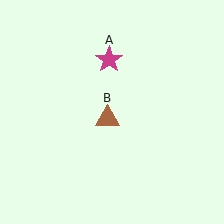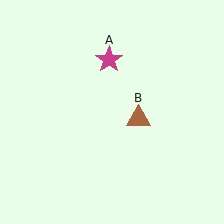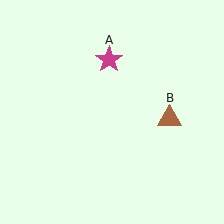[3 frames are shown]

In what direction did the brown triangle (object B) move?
The brown triangle (object B) moved right.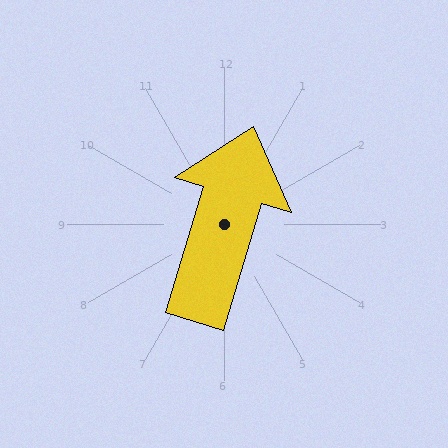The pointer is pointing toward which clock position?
Roughly 1 o'clock.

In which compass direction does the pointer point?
North.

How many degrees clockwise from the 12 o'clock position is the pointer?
Approximately 17 degrees.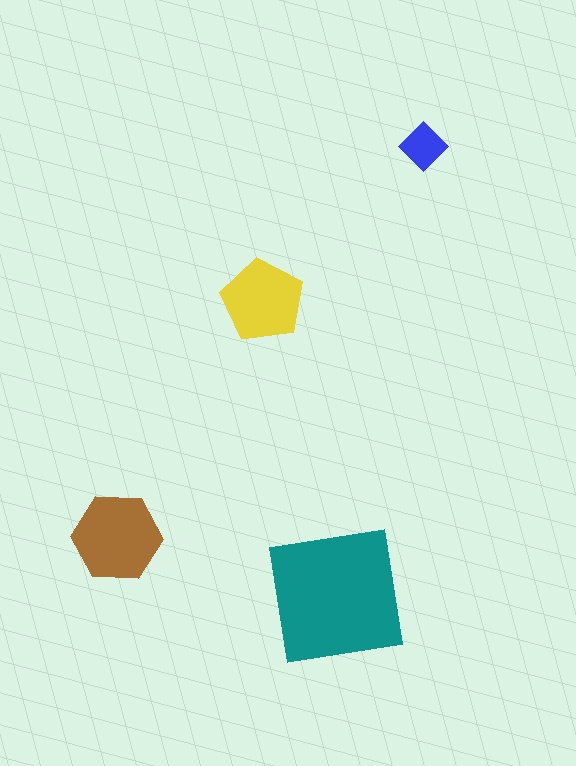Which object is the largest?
The teal square.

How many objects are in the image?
There are 4 objects in the image.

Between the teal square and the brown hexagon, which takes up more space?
The teal square.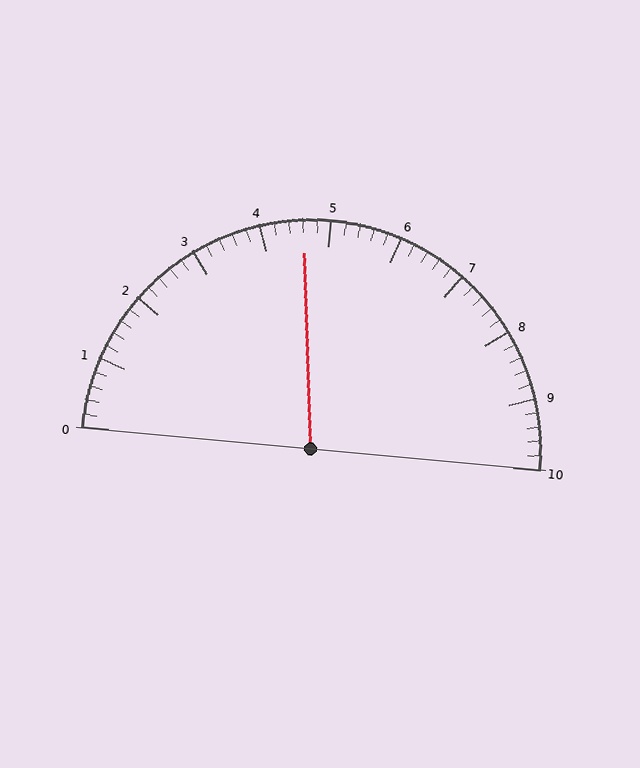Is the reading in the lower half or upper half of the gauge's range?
The reading is in the lower half of the range (0 to 10).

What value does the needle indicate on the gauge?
The needle indicates approximately 4.6.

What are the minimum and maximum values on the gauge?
The gauge ranges from 0 to 10.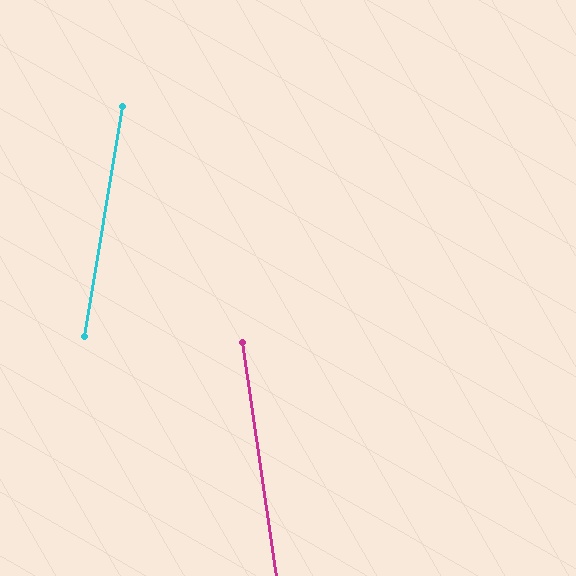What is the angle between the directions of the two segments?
Approximately 18 degrees.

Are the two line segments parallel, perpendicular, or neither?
Neither parallel nor perpendicular — they differ by about 18°.